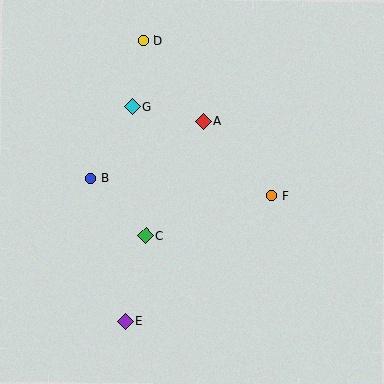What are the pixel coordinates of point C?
Point C is at (146, 236).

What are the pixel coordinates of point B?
Point B is at (91, 178).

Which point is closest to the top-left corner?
Point D is closest to the top-left corner.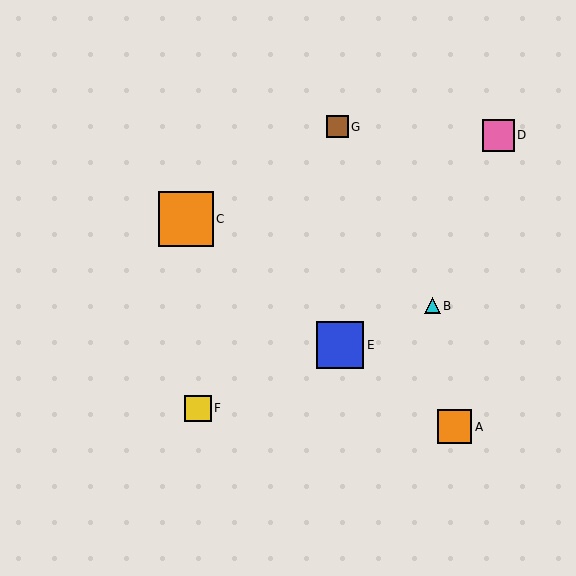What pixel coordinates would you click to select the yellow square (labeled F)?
Click at (198, 408) to select the yellow square F.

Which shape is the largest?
The orange square (labeled C) is the largest.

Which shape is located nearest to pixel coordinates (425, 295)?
The cyan triangle (labeled B) at (432, 306) is nearest to that location.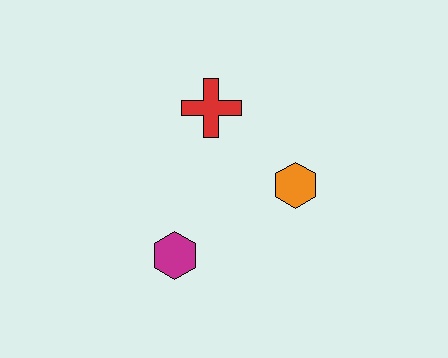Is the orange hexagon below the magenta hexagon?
No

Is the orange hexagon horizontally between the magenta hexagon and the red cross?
No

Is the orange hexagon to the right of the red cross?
Yes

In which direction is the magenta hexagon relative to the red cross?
The magenta hexagon is below the red cross.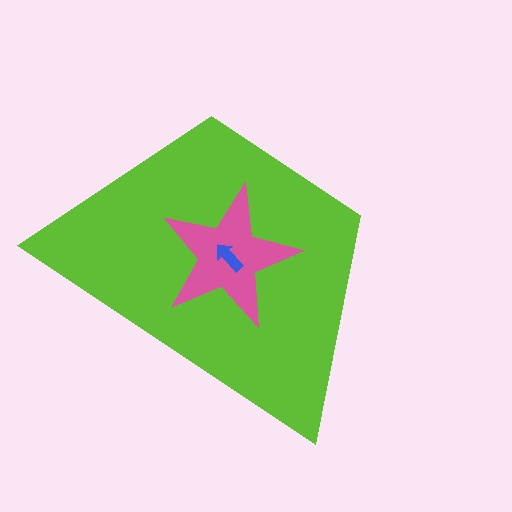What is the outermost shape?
The lime trapezoid.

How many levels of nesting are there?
3.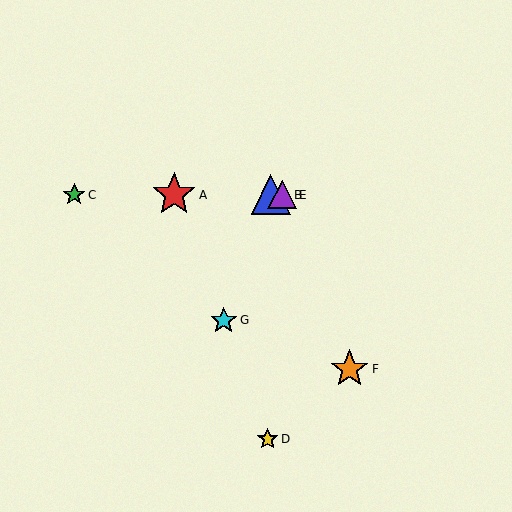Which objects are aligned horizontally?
Objects A, B, C, E are aligned horizontally.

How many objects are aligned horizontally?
4 objects (A, B, C, E) are aligned horizontally.